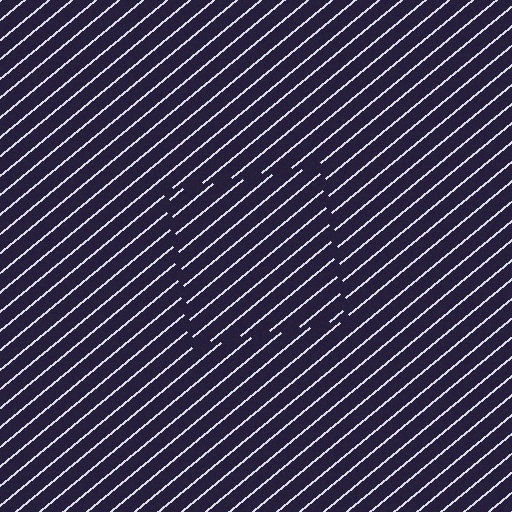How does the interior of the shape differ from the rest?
The interior of the shape contains the same grating, shifted by half a period — the contour is defined by the phase discontinuity where line-ends from the inner and outer gratings abut.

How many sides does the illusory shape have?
4 sides — the line-ends trace a square.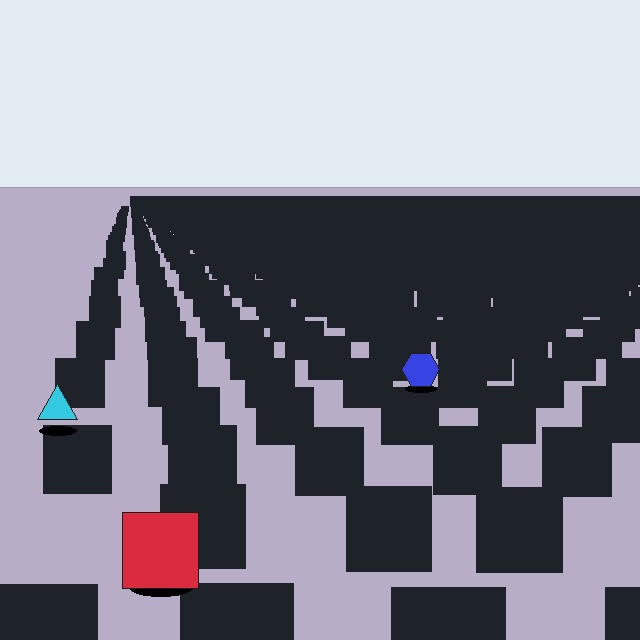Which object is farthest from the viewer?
The blue hexagon is farthest from the viewer. It appears smaller and the ground texture around it is denser.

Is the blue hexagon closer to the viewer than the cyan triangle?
No. The cyan triangle is closer — you can tell from the texture gradient: the ground texture is coarser near it.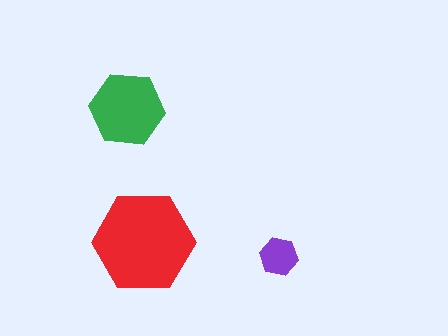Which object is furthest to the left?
The green hexagon is leftmost.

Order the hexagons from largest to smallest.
the red one, the green one, the purple one.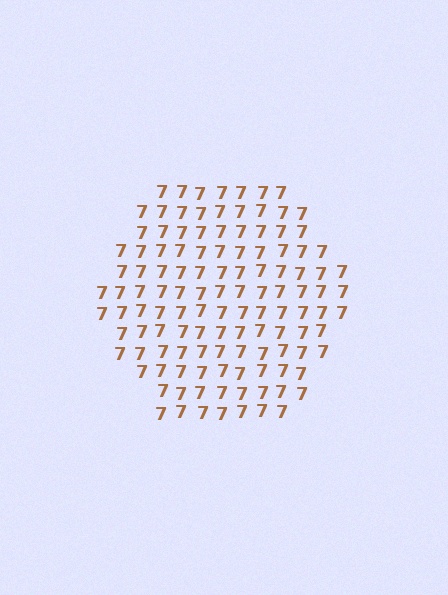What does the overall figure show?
The overall figure shows a hexagon.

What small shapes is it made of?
It is made of small digit 7's.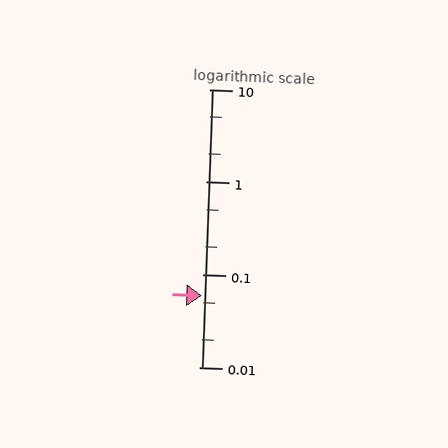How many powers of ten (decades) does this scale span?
The scale spans 3 decades, from 0.01 to 10.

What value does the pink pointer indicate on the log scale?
The pointer indicates approximately 0.059.